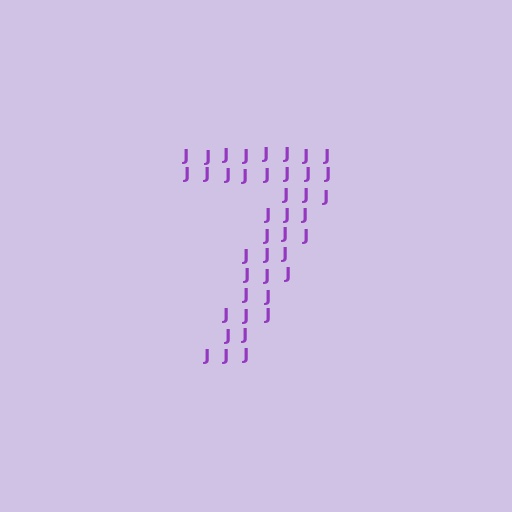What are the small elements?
The small elements are letter J's.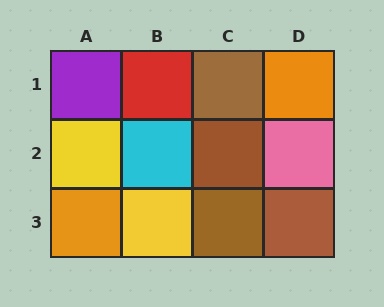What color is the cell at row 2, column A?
Yellow.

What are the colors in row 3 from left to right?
Orange, yellow, brown, brown.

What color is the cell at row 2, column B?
Cyan.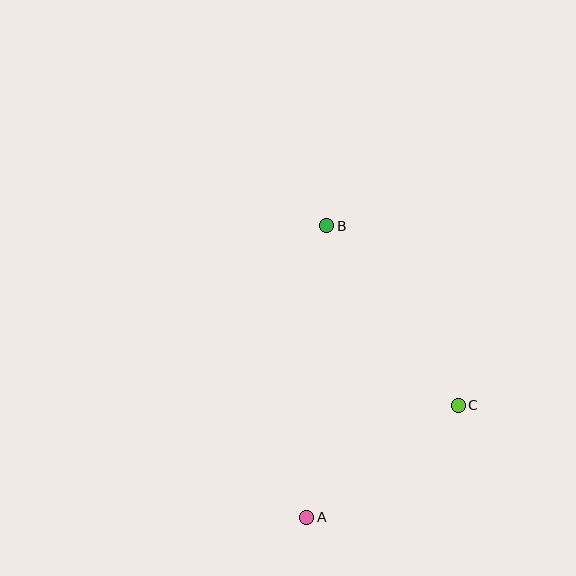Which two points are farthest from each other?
Points A and B are farthest from each other.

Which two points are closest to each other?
Points A and C are closest to each other.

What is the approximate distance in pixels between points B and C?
The distance between B and C is approximately 222 pixels.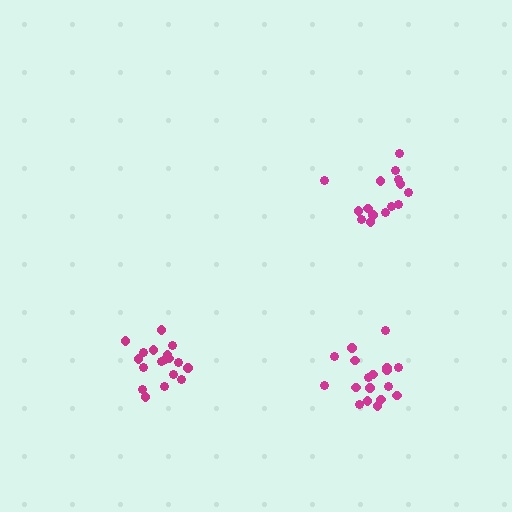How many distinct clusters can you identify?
There are 3 distinct clusters.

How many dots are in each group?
Group 1: 15 dots, Group 2: 18 dots, Group 3: 18 dots (51 total).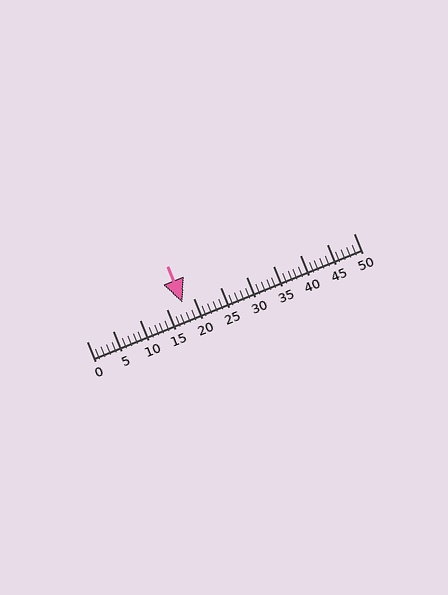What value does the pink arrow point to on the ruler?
The pink arrow points to approximately 18.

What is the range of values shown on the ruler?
The ruler shows values from 0 to 50.